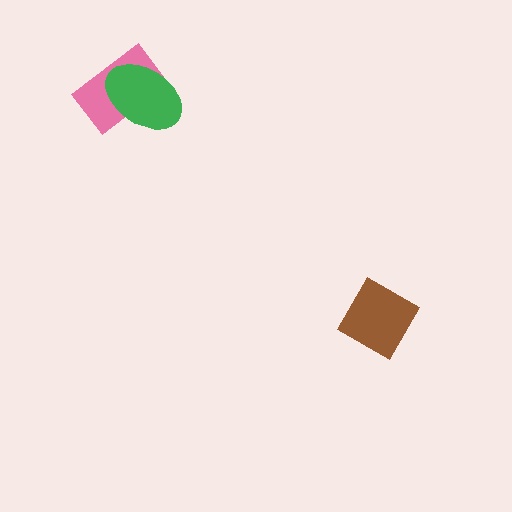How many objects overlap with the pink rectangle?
1 object overlaps with the pink rectangle.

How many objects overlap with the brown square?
0 objects overlap with the brown square.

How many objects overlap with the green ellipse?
1 object overlaps with the green ellipse.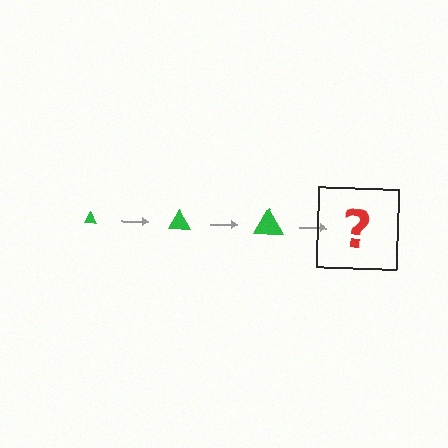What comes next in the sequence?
The next element should be a green triangle, larger than the previous one.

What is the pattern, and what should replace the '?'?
The pattern is that the triangle gets progressively larger each step. The '?' should be a green triangle, larger than the previous one.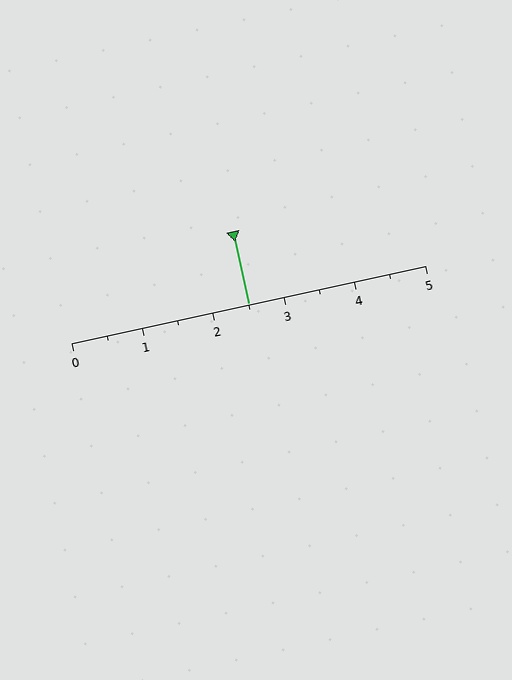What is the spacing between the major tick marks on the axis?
The major ticks are spaced 1 apart.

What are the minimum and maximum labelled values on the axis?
The axis runs from 0 to 5.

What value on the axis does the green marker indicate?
The marker indicates approximately 2.5.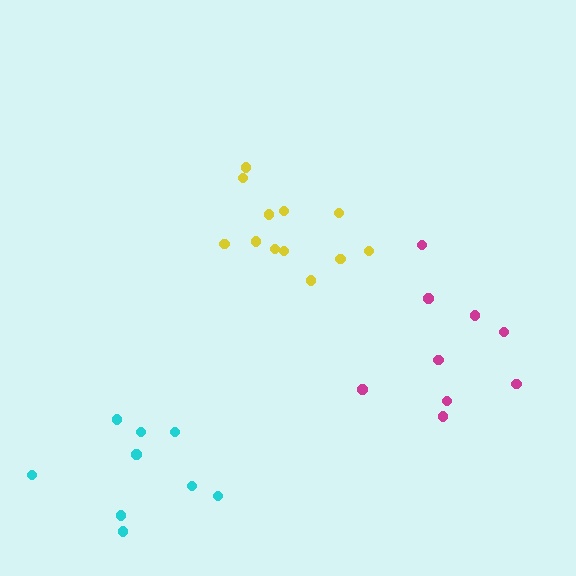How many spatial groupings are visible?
There are 3 spatial groupings.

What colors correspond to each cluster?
The clusters are colored: yellow, cyan, magenta.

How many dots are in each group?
Group 1: 12 dots, Group 2: 9 dots, Group 3: 9 dots (30 total).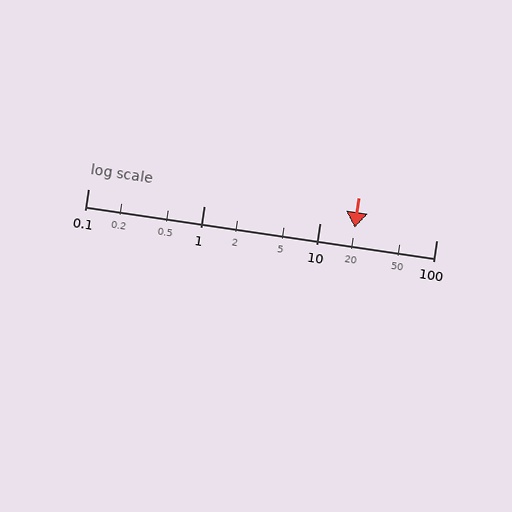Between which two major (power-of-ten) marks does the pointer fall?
The pointer is between 10 and 100.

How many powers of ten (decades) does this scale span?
The scale spans 3 decades, from 0.1 to 100.